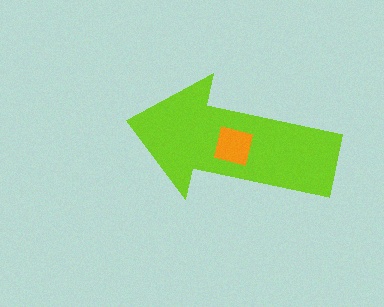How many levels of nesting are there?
2.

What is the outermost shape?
The lime arrow.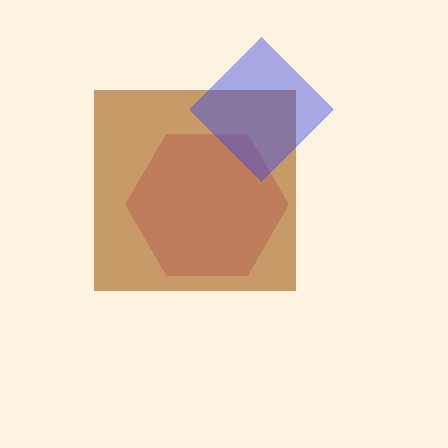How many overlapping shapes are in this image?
There are 3 overlapping shapes in the image.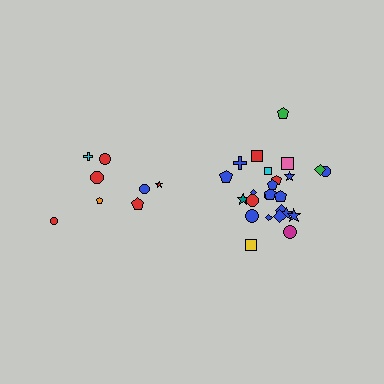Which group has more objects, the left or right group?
The right group.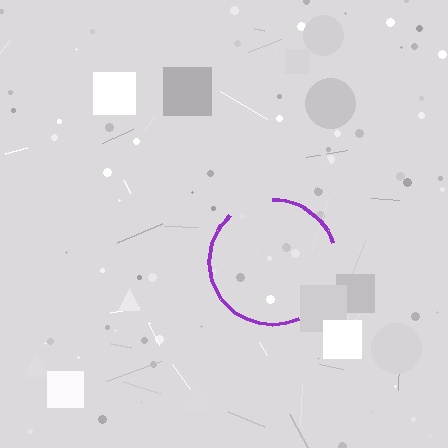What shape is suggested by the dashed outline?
The dashed outline suggests a circle.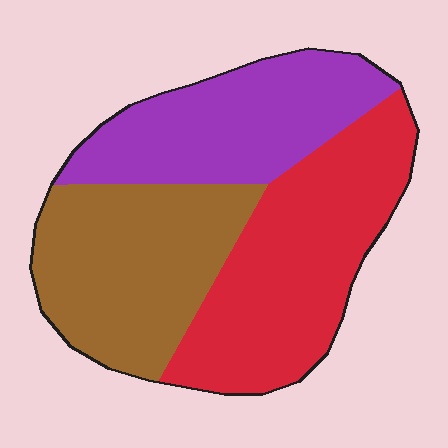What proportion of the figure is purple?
Purple covers about 30% of the figure.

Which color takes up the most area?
Red, at roughly 40%.